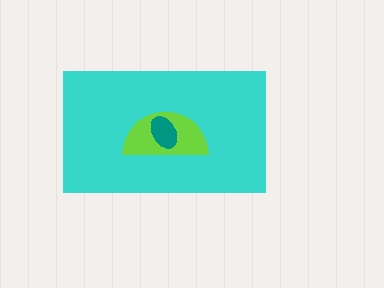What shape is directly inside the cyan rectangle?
The lime semicircle.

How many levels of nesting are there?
3.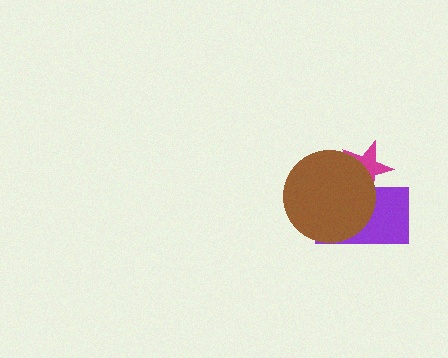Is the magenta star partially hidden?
Yes, it is partially covered by another shape.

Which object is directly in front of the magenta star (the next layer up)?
The purple rectangle is directly in front of the magenta star.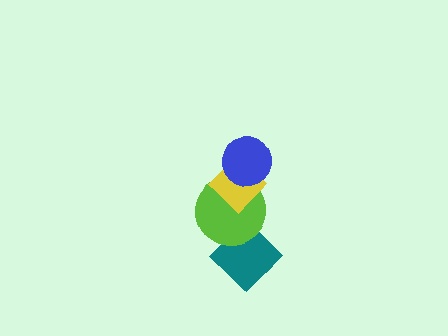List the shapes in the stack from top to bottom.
From top to bottom: the blue circle, the yellow diamond, the lime circle, the teal diamond.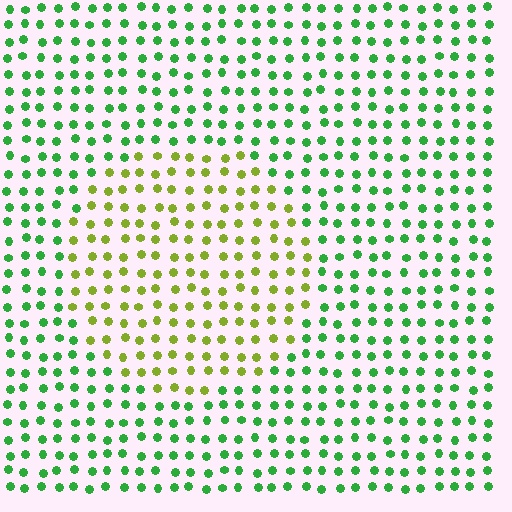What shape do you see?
I see a circle.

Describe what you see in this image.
The image is filled with small green elements in a uniform arrangement. A circle-shaped region is visible where the elements are tinted to a slightly different hue, forming a subtle color boundary.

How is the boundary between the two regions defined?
The boundary is defined purely by a slight shift in hue (about 48 degrees). Spacing, size, and orientation are identical on both sides.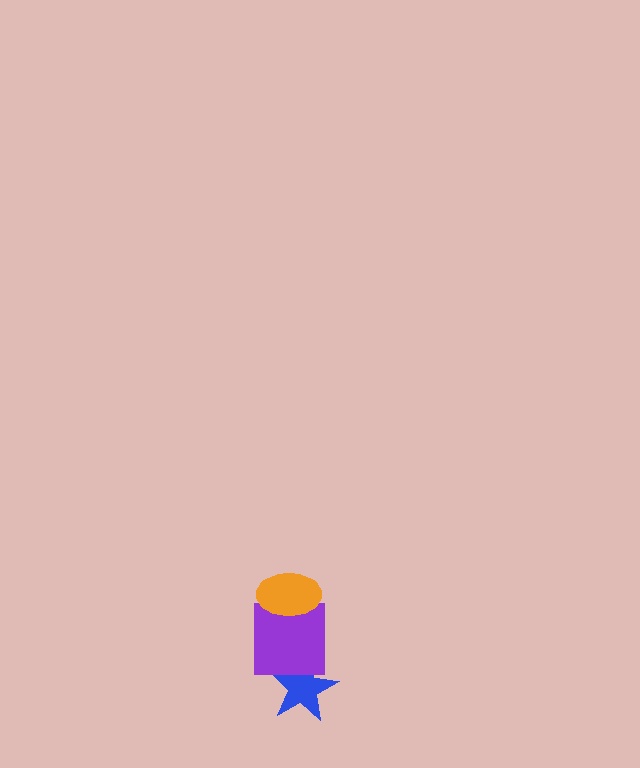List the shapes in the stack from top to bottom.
From top to bottom: the orange ellipse, the purple square, the blue star.